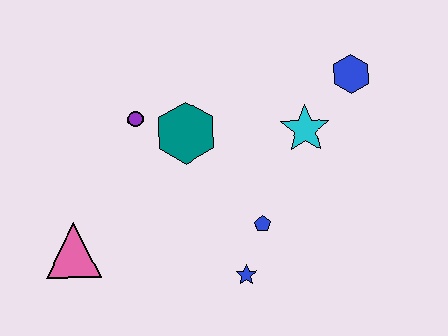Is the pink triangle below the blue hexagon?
Yes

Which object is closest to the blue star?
The blue pentagon is closest to the blue star.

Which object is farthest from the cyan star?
The pink triangle is farthest from the cyan star.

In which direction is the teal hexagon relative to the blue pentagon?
The teal hexagon is above the blue pentagon.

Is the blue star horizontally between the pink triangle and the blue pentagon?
Yes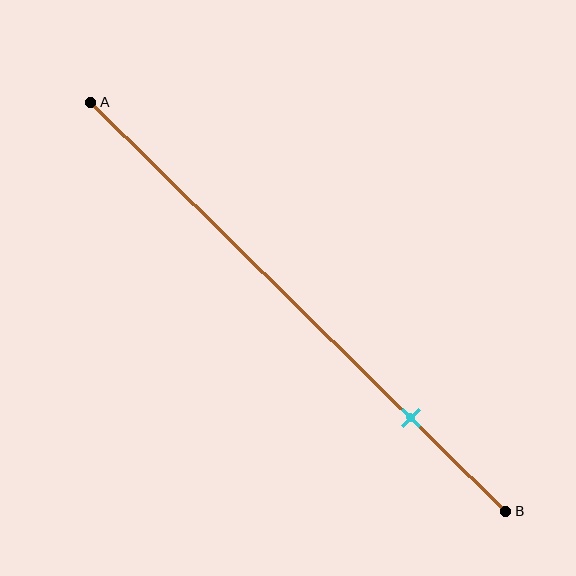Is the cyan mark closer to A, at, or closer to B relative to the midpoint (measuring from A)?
The cyan mark is closer to point B than the midpoint of segment AB.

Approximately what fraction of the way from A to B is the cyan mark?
The cyan mark is approximately 75% of the way from A to B.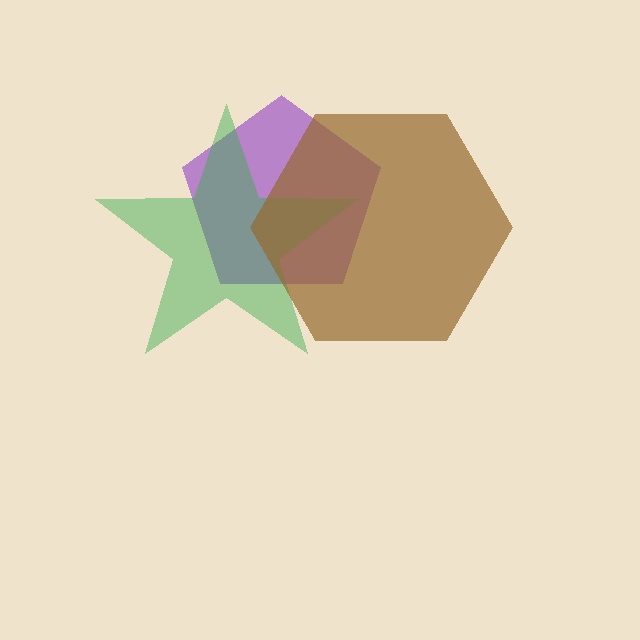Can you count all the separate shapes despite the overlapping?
Yes, there are 3 separate shapes.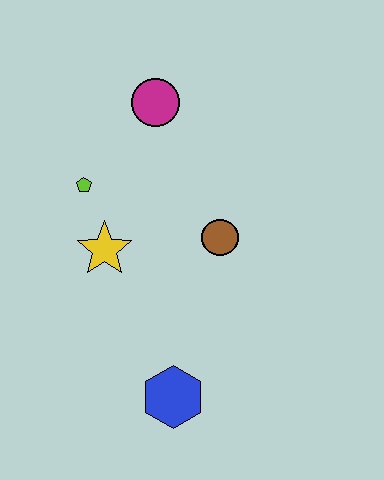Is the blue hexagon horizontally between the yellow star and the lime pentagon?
No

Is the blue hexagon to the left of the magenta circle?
No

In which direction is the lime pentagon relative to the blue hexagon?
The lime pentagon is above the blue hexagon.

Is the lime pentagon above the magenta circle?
No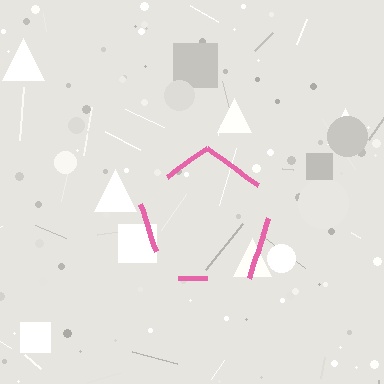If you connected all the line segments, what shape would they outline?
They would outline a pentagon.